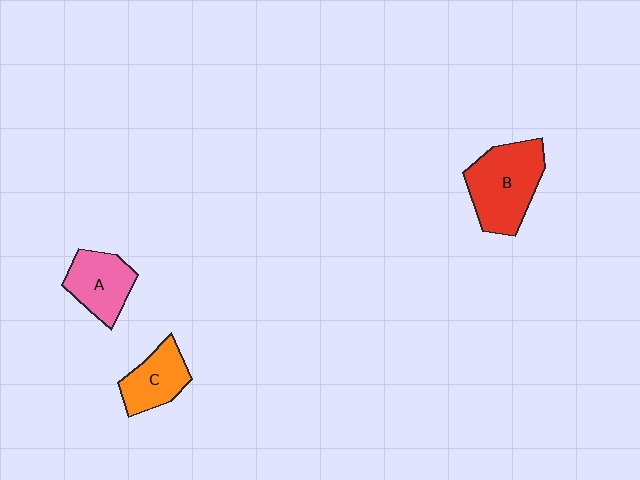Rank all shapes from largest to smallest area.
From largest to smallest: B (red), A (pink), C (orange).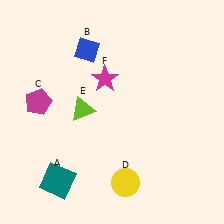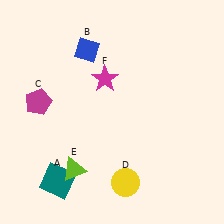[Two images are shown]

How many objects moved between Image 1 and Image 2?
1 object moved between the two images.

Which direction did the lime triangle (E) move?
The lime triangle (E) moved down.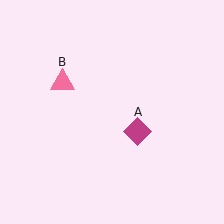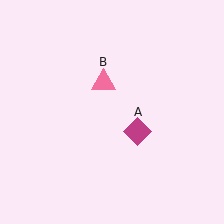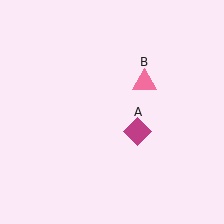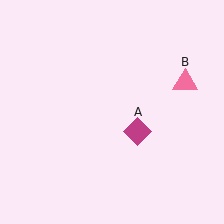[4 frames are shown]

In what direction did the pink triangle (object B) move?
The pink triangle (object B) moved right.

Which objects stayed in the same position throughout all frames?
Magenta diamond (object A) remained stationary.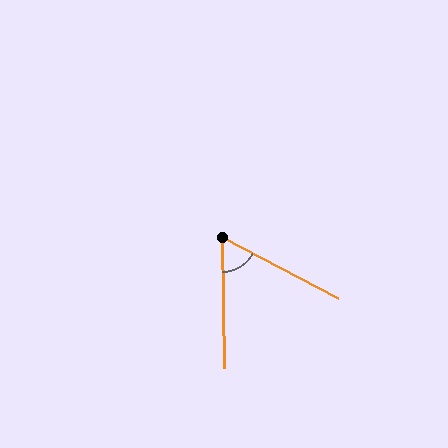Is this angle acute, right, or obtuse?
It is acute.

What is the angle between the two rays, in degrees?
Approximately 61 degrees.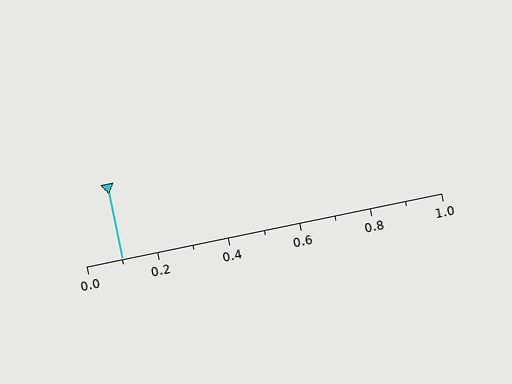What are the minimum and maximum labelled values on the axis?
The axis runs from 0.0 to 1.0.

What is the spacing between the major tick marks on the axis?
The major ticks are spaced 0.2 apart.